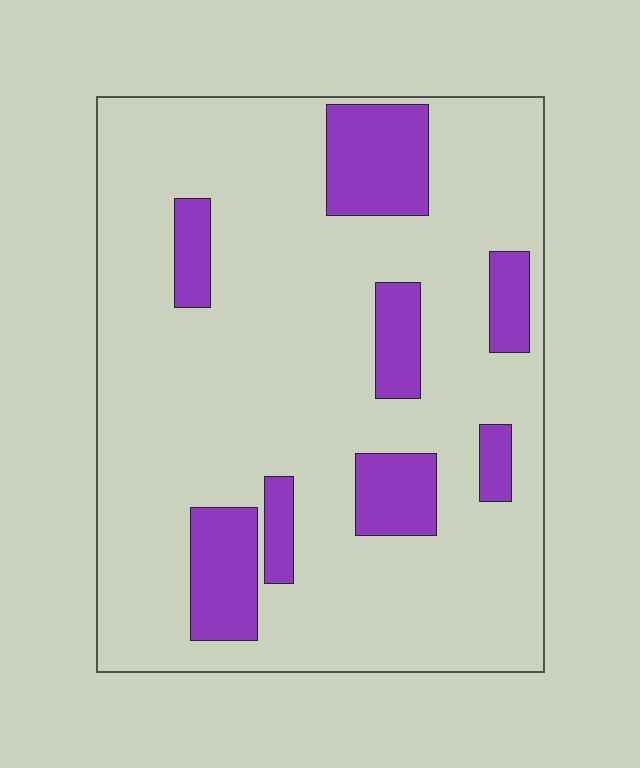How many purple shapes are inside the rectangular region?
8.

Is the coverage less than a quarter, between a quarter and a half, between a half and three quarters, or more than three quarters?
Less than a quarter.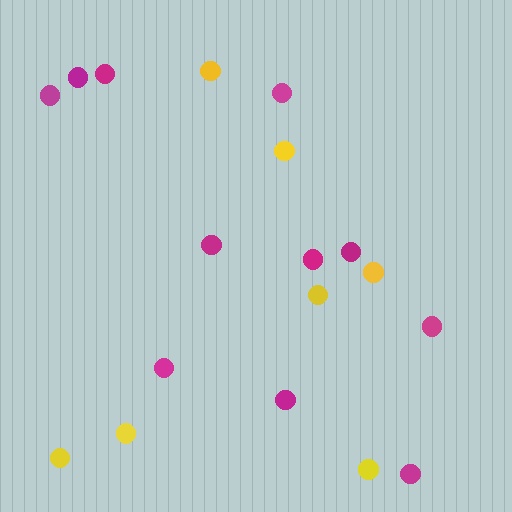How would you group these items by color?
There are 2 groups: one group of yellow circles (7) and one group of magenta circles (11).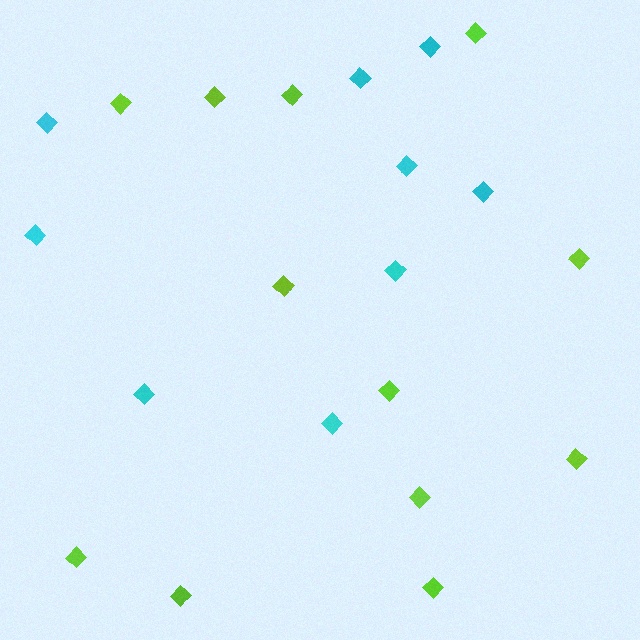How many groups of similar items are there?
There are 2 groups: one group of lime diamonds (12) and one group of cyan diamonds (9).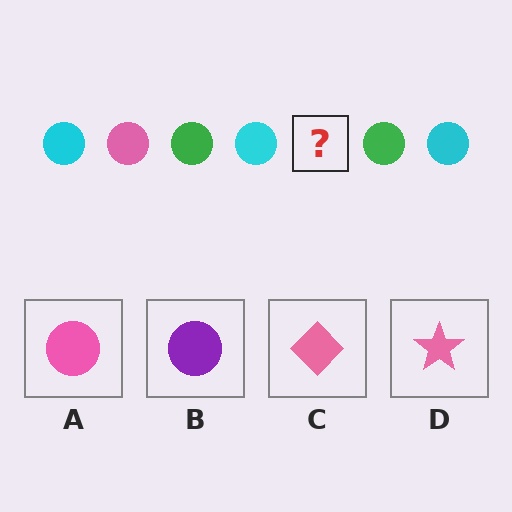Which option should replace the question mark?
Option A.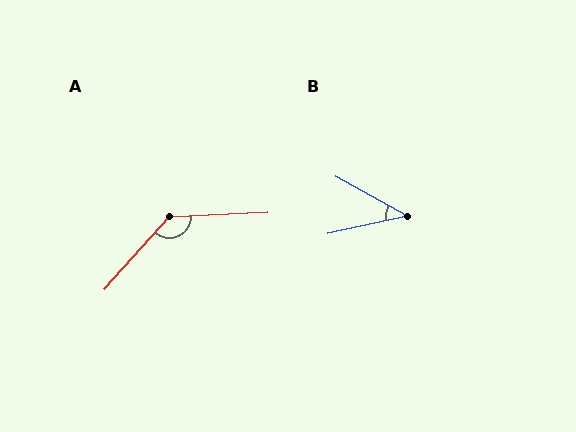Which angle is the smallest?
B, at approximately 41 degrees.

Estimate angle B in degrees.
Approximately 41 degrees.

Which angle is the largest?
A, at approximately 134 degrees.